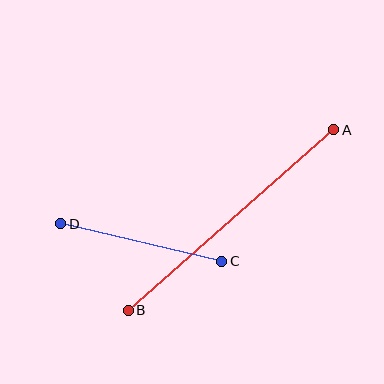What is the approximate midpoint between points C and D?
The midpoint is at approximately (141, 242) pixels.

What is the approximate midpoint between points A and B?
The midpoint is at approximately (231, 220) pixels.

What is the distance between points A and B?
The distance is approximately 273 pixels.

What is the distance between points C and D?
The distance is approximately 165 pixels.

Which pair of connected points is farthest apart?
Points A and B are farthest apart.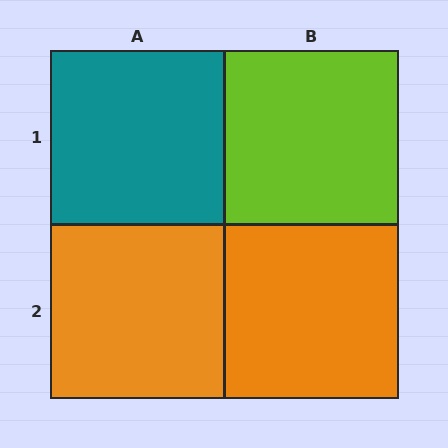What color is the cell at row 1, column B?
Lime.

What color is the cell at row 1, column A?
Teal.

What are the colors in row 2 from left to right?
Orange, orange.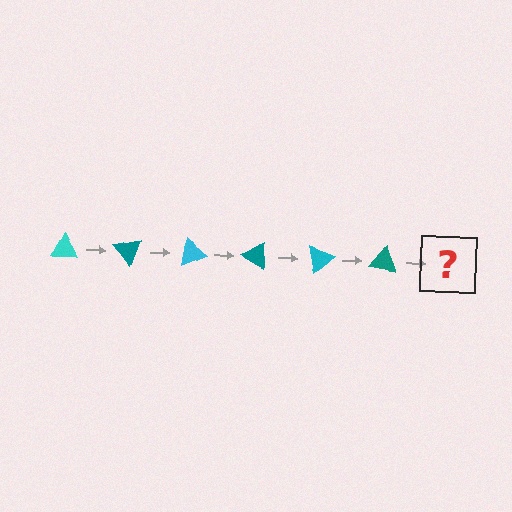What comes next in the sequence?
The next element should be a cyan triangle, rotated 300 degrees from the start.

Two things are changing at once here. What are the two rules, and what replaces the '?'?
The two rules are that it rotates 50 degrees each step and the color cycles through cyan and teal. The '?' should be a cyan triangle, rotated 300 degrees from the start.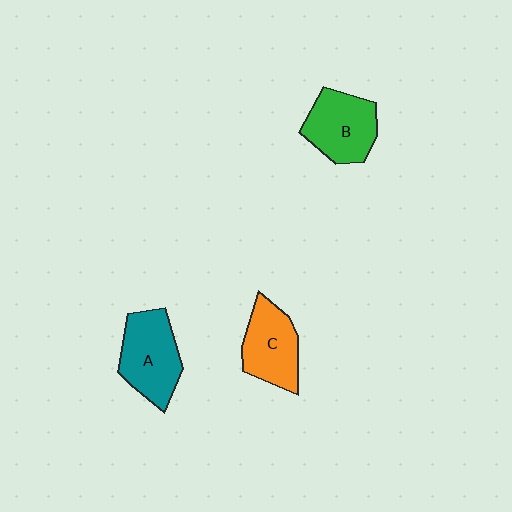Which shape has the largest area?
Shape A (teal).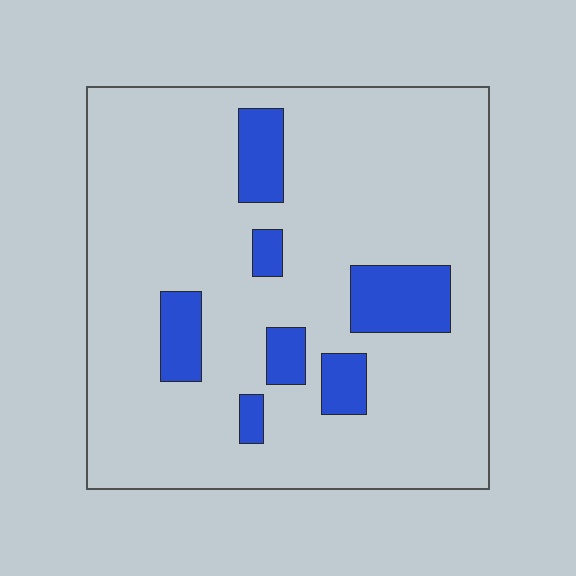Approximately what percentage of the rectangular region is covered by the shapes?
Approximately 15%.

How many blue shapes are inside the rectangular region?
7.